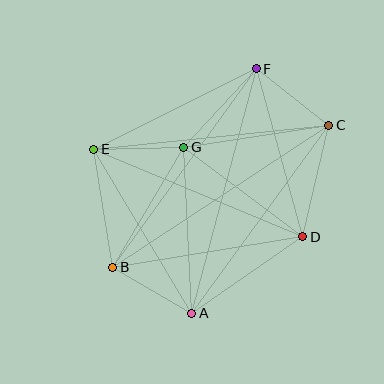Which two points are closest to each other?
Points E and G are closest to each other.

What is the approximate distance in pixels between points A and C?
The distance between A and C is approximately 233 pixels.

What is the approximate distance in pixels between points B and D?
The distance between B and D is approximately 193 pixels.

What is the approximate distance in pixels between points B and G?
The distance between B and G is approximately 140 pixels.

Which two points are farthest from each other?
Points B and C are farthest from each other.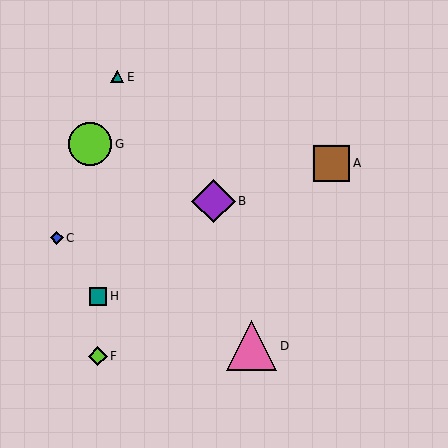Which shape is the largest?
The pink triangle (labeled D) is the largest.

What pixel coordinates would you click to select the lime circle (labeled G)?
Click at (90, 144) to select the lime circle G.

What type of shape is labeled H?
Shape H is a teal square.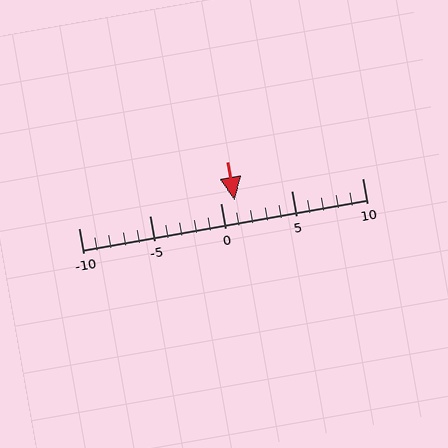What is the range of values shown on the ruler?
The ruler shows values from -10 to 10.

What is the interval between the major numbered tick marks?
The major tick marks are spaced 5 units apart.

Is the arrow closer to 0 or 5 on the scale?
The arrow is closer to 0.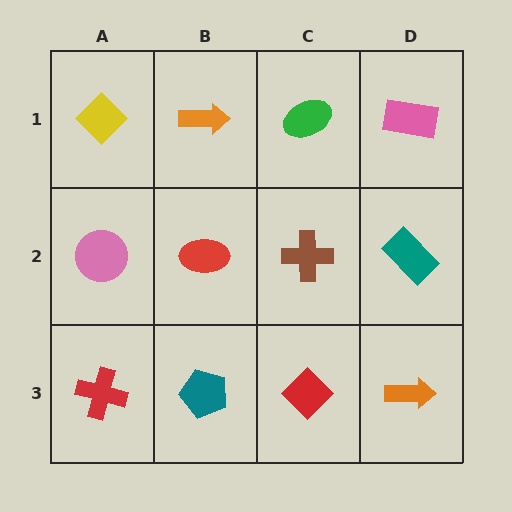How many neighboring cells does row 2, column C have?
4.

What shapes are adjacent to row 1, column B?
A red ellipse (row 2, column B), a yellow diamond (row 1, column A), a green ellipse (row 1, column C).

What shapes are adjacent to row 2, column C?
A green ellipse (row 1, column C), a red diamond (row 3, column C), a red ellipse (row 2, column B), a teal rectangle (row 2, column D).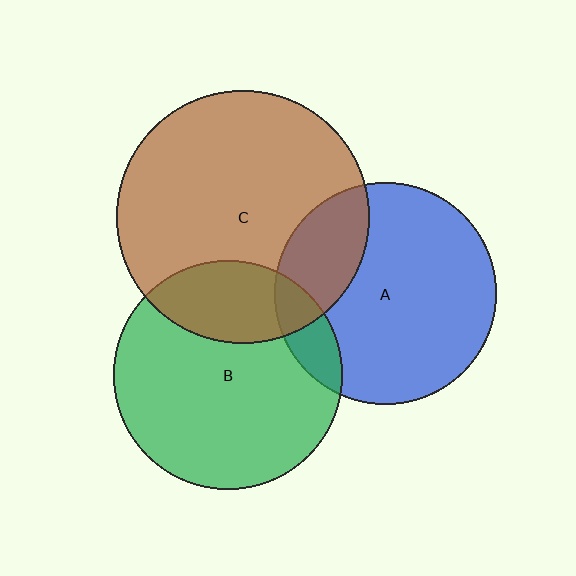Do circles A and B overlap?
Yes.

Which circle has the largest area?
Circle C (brown).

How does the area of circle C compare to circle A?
Approximately 1.3 times.